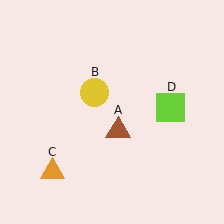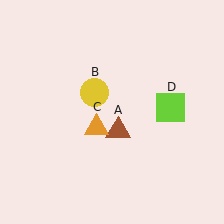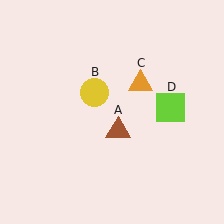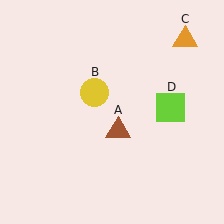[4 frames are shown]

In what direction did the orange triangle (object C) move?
The orange triangle (object C) moved up and to the right.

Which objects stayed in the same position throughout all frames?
Brown triangle (object A) and yellow circle (object B) and lime square (object D) remained stationary.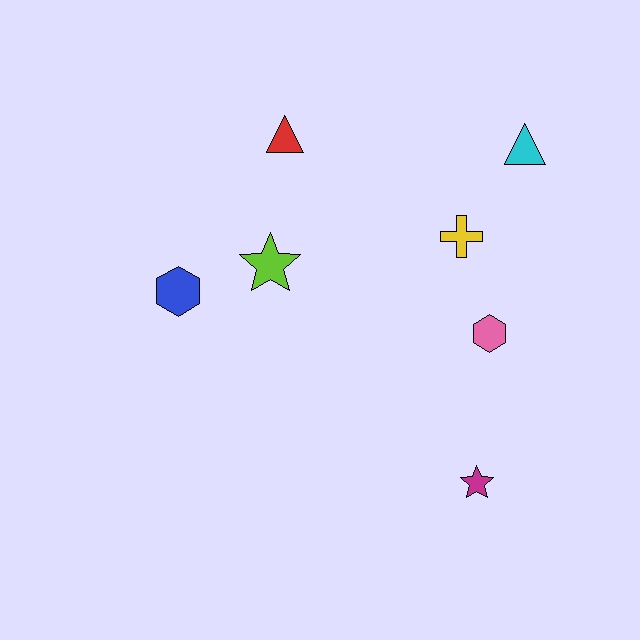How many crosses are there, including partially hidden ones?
There is 1 cross.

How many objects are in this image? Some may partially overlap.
There are 7 objects.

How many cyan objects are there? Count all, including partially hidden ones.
There is 1 cyan object.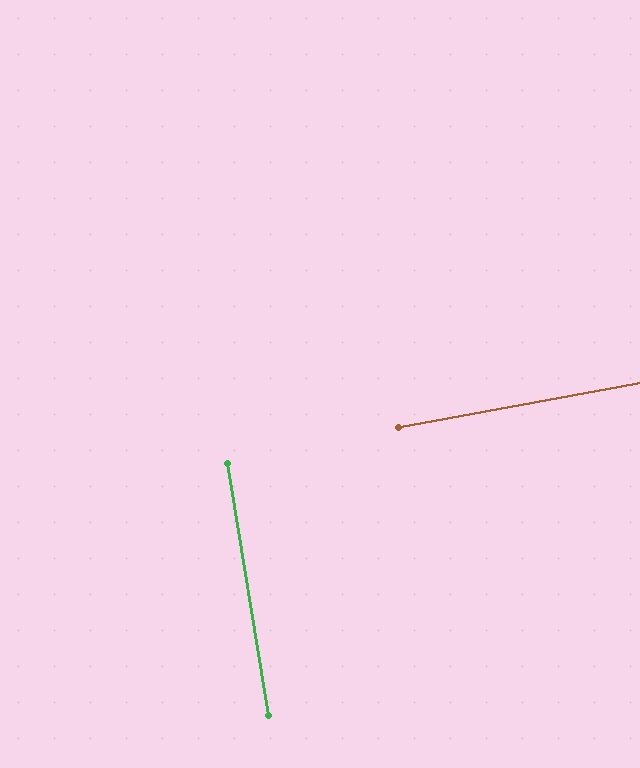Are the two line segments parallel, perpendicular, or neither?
Perpendicular — they meet at approximately 89°.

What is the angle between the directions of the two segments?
Approximately 89 degrees.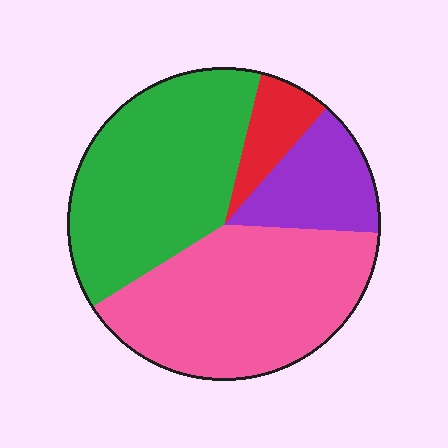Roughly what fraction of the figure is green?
Green covers roughly 40% of the figure.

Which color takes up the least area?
Red, at roughly 10%.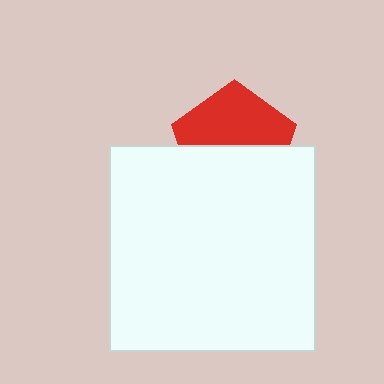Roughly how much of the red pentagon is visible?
About half of it is visible (roughly 52%).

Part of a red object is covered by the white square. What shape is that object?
It is a pentagon.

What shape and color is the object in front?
The object in front is a white square.